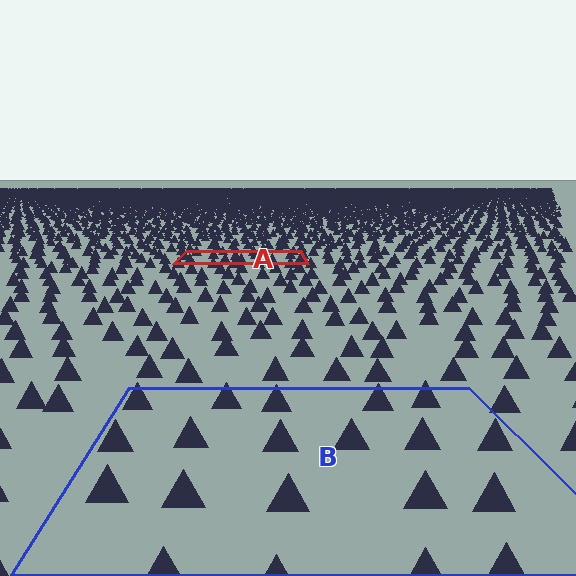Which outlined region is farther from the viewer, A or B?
Region A is farther from the viewer — the texture elements inside it appear smaller and more densely packed.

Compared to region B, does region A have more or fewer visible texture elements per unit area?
Region A has more texture elements per unit area — they are packed more densely because it is farther away.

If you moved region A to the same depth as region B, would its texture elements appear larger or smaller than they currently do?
They would appear larger. At a closer depth, the same texture elements are projected at a bigger on-screen size.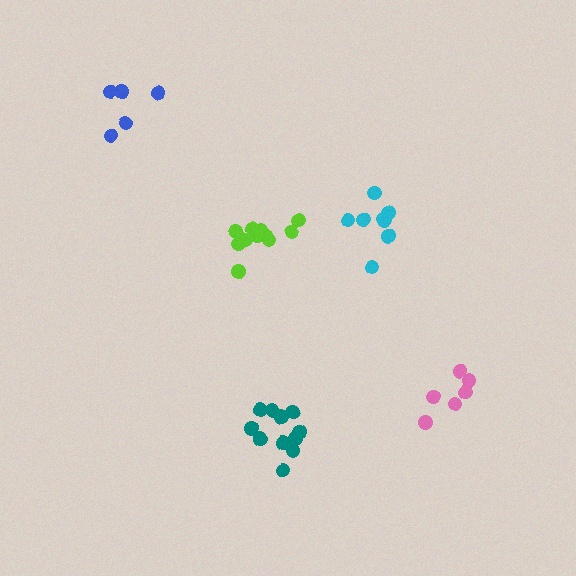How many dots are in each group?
Group 1: 5 dots, Group 2: 11 dots, Group 3: 6 dots, Group 4: 8 dots, Group 5: 11 dots (41 total).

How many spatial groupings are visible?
There are 5 spatial groupings.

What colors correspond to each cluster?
The clusters are colored: blue, teal, pink, cyan, lime.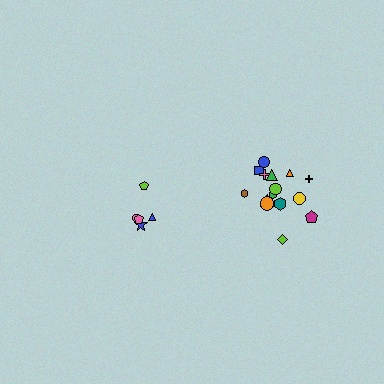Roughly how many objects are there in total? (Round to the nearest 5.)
Roughly 20 objects in total.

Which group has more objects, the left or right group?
The right group.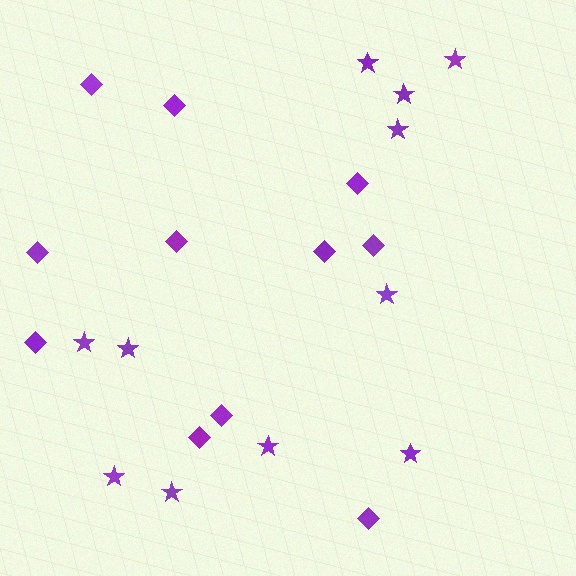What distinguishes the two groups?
There are 2 groups: one group of diamonds (11) and one group of stars (11).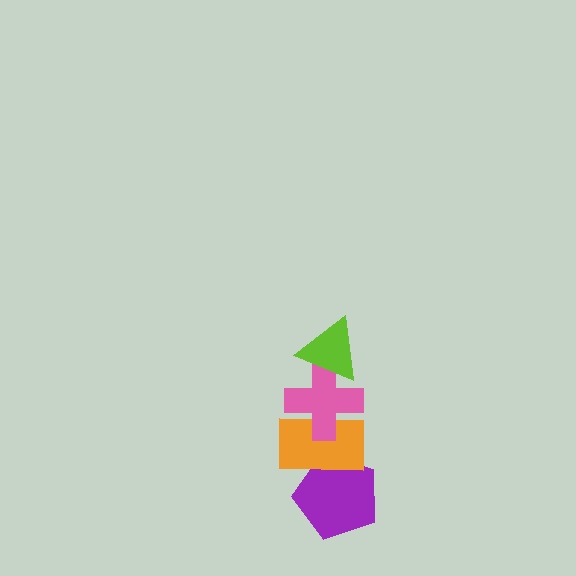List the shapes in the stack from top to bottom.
From top to bottom: the lime triangle, the pink cross, the orange rectangle, the purple pentagon.